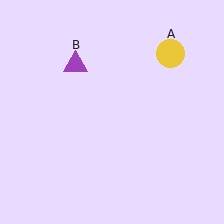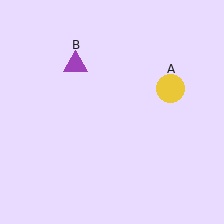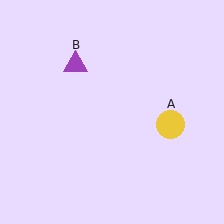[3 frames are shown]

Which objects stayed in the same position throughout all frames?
Purple triangle (object B) remained stationary.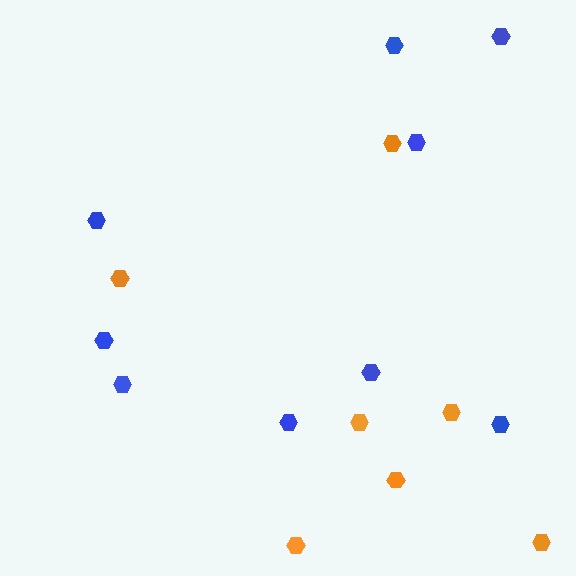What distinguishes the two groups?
There are 2 groups: one group of blue hexagons (9) and one group of orange hexagons (7).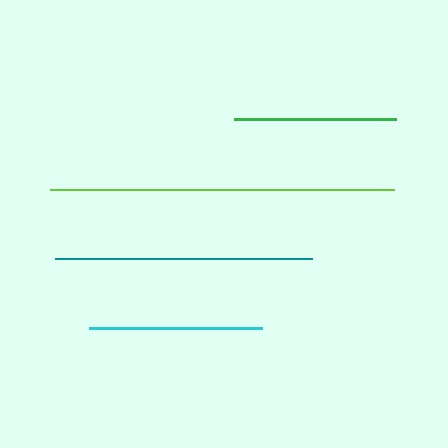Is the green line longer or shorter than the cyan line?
The cyan line is longer than the green line.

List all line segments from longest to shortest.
From longest to shortest: lime, teal, cyan, green.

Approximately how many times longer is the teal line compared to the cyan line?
The teal line is approximately 1.5 times the length of the cyan line.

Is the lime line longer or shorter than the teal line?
The lime line is longer than the teal line.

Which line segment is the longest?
The lime line is the longest at approximately 344 pixels.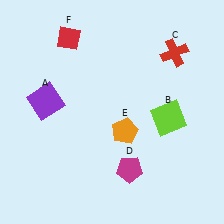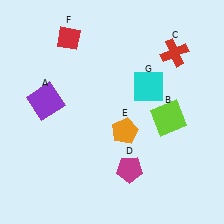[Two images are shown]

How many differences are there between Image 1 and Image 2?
There is 1 difference between the two images.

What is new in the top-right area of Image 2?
A cyan square (G) was added in the top-right area of Image 2.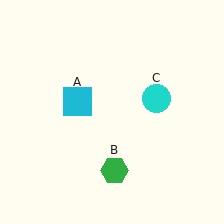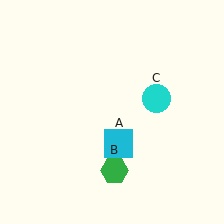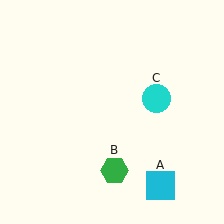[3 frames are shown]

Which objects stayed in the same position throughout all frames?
Green hexagon (object B) and cyan circle (object C) remained stationary.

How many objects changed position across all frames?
1 object changed position: cyan square (object A).